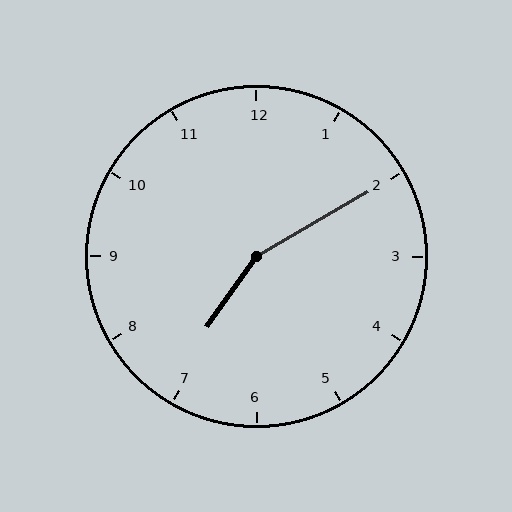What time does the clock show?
7:10.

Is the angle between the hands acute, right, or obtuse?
It is obtuse.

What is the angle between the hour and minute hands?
Approximately 155 degrees.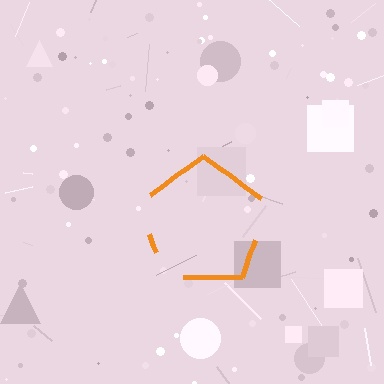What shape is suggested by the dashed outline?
The dashed outline suggests a pentagon.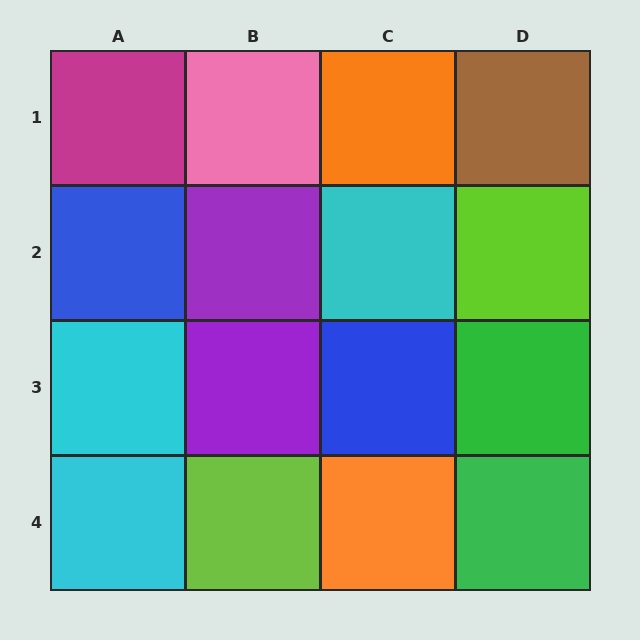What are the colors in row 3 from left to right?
Cyan, purple, blue, green.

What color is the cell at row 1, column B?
Pink.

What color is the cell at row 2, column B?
Purple.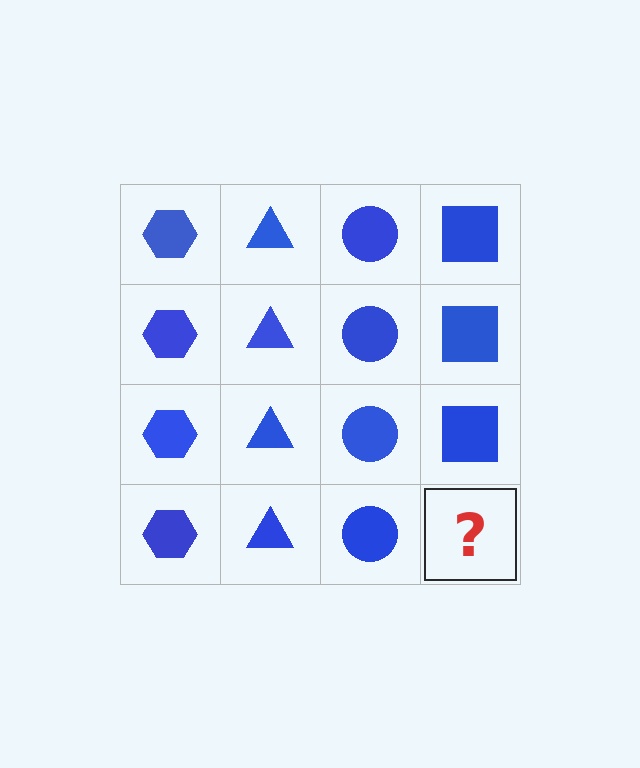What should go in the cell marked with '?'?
The missing cell should contain a blue square.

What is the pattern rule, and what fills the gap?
The rule is that each column has a consistent shape. The gap should be filled with a blue square.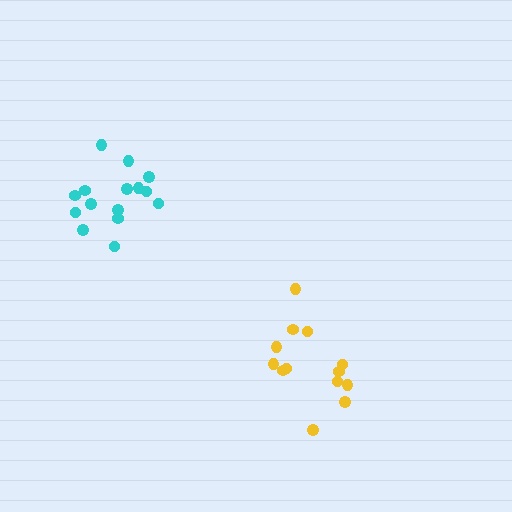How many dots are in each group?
Group 1: 15 dots, Group 2: 13 dots (28 total).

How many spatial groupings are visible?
There are 2 spatial groupings.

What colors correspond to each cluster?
The clusters are colored: cyan, yellow.